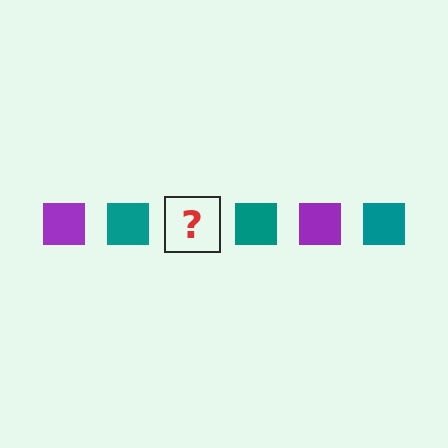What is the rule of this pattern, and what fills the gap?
The rule is that the pattern cycles through purple, teal squares. The gap should be filled with a purple square.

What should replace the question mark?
The question mark should be replaced with a purple square.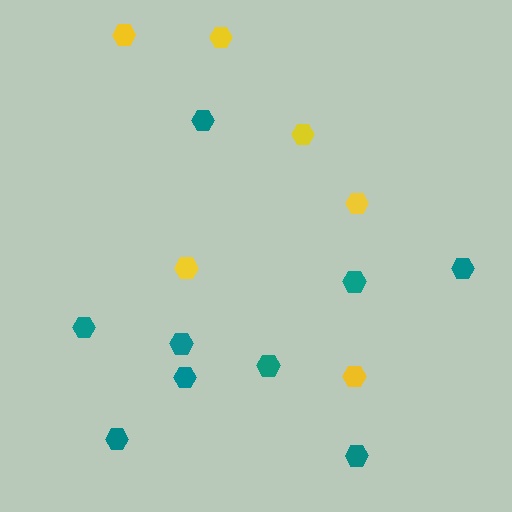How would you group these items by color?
There are 2 groups: one group of teal hexagons (9) and one group of yellow hexagons (6).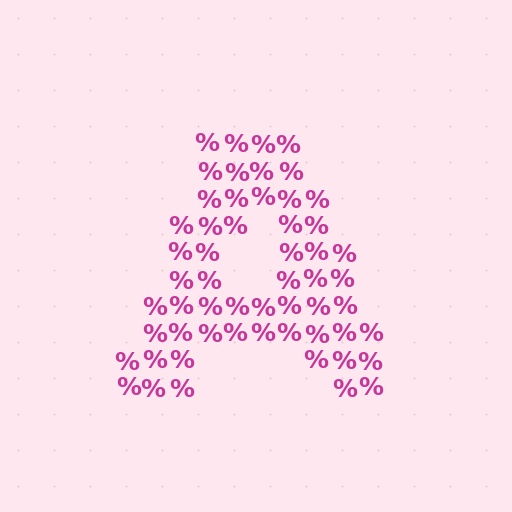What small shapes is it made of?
It is made of small percent signs.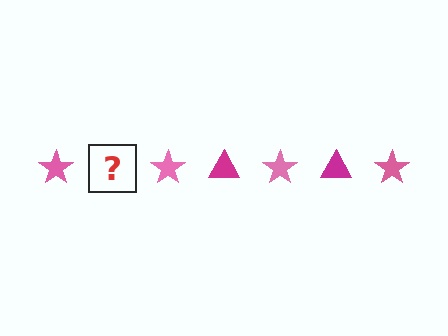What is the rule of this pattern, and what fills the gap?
The rule is that the pattern alternates between pink star and magenta triangle. The gap should be filled with a magenta triangle.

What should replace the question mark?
The question mark should be replaced with a magenta triangle.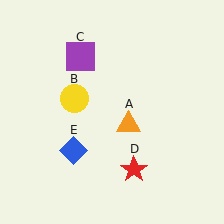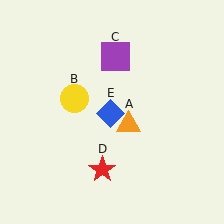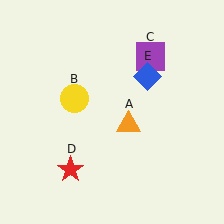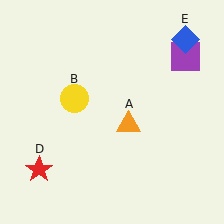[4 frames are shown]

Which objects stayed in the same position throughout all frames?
Orange triangle (object A) and yellow circle (object B) remained stationary.